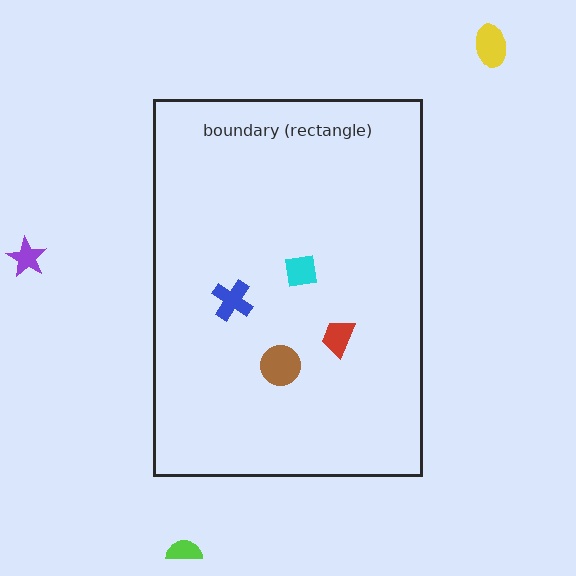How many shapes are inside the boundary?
4 inside, 3 outside.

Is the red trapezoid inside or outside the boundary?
Inside.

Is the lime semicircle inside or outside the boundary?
Outside.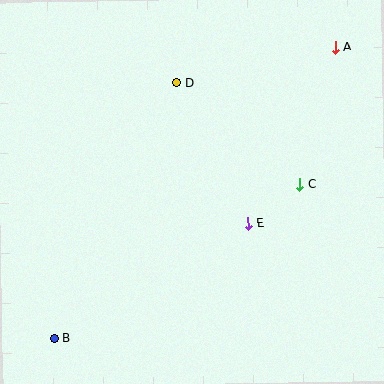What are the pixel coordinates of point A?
Point A is at (335, 47).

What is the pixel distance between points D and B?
The distance between D and B is 283 pixels.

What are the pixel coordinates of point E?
Point E is at (248, 224).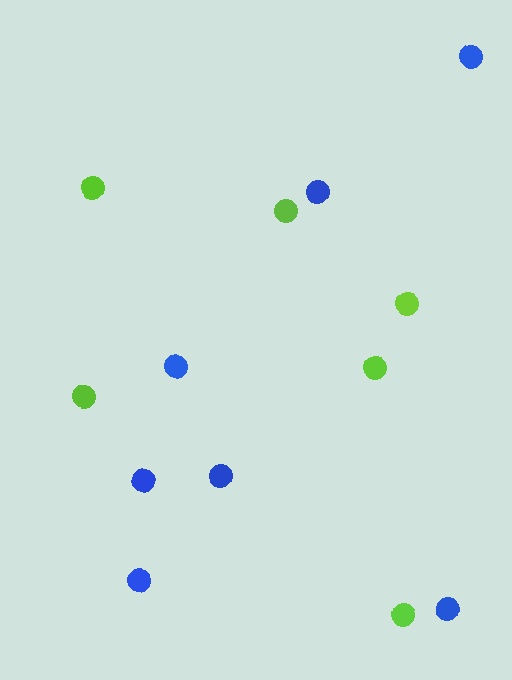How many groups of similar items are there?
There are 2 groups: one group of lime circles (6) and one group of blue circles (7).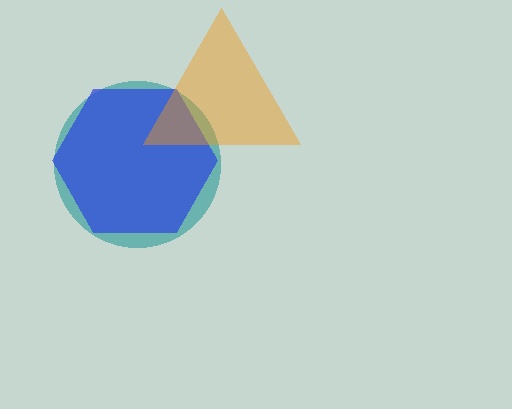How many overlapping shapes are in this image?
There are 3 overlapping shapes in the image.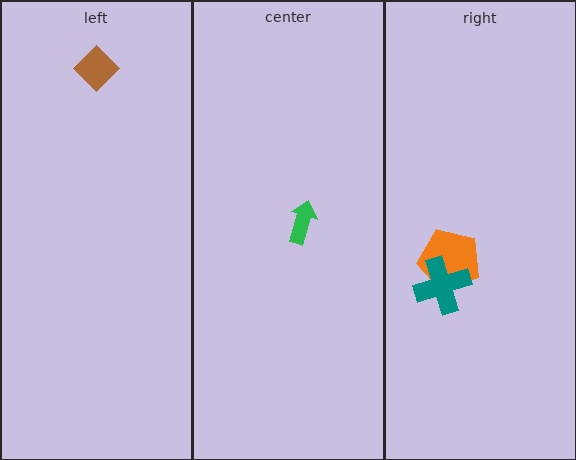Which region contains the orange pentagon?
The right region.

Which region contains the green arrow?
The center region.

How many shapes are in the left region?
1.